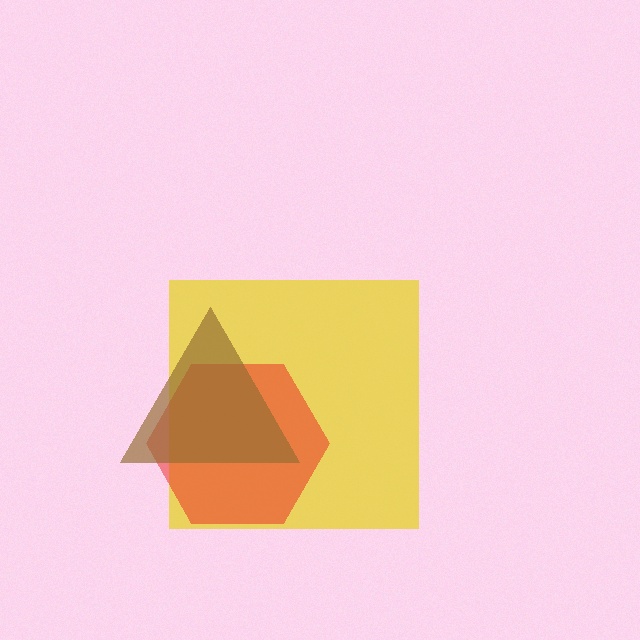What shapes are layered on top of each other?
The layered shapes are: a yellow square, a red hexagon, a brown triangle.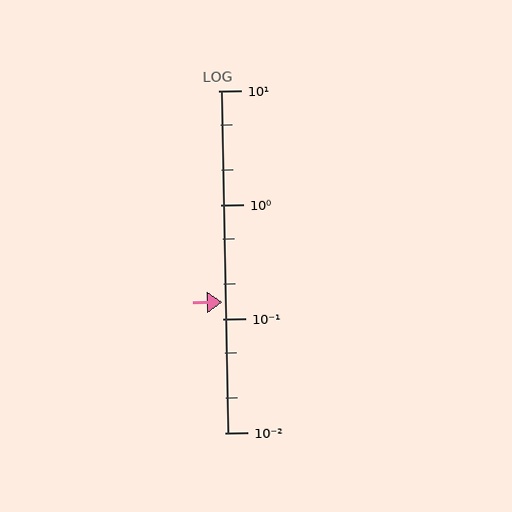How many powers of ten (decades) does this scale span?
The scale spans 3 decades, from 0.01 to 10.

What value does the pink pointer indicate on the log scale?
The pointer indicates approximately 0.14.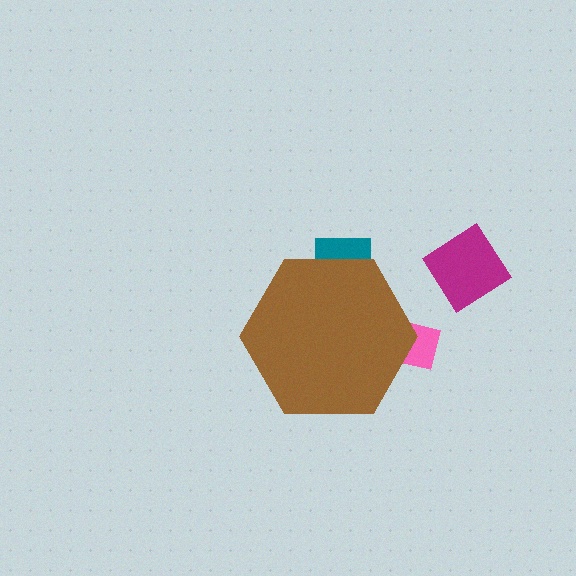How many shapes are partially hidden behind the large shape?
2 shapes are partially hidden.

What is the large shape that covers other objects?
A brown hexagon.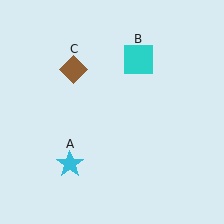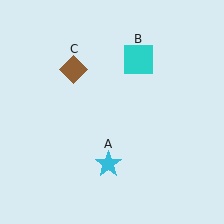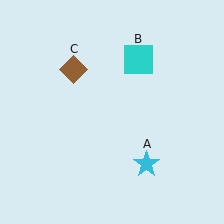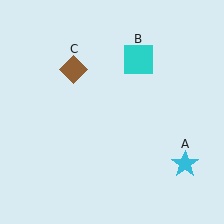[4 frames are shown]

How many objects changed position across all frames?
1 object changed position: cyan star (object A).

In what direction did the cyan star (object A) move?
The cyan star (object A) moved right.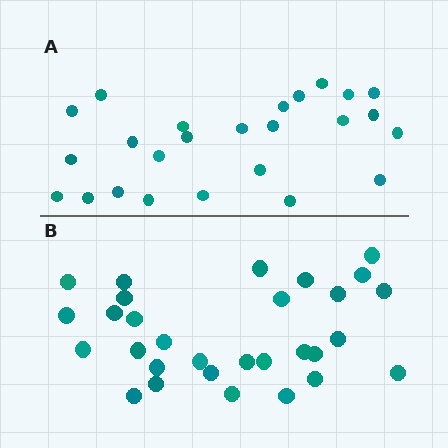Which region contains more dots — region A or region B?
Region B (the bottom region) has more dots.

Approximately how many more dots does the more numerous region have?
Region B has about 5 more dots than region A.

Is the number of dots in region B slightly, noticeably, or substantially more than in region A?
Region B has only slightly more — the two regions are fairly close. The ratio is roughly 1.2 to 1.